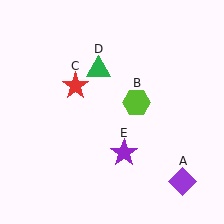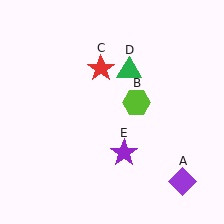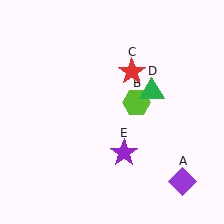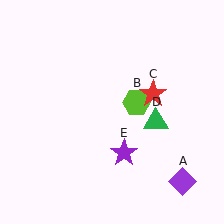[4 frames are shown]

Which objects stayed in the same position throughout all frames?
Purple diamond (object A) and lime hexagon (object B) and purple star (object E) remained stationary.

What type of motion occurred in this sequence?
The red star (object C), green triangle (object D) rotated clockwise around the center of the scene.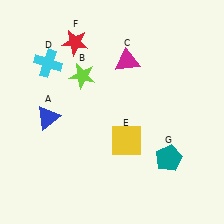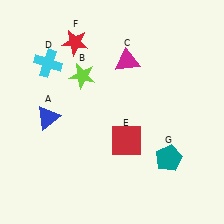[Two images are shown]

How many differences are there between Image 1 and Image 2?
There is 1 difference between the two images.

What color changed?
The square (E) changed from yellow in Image 1 to red in Image 2.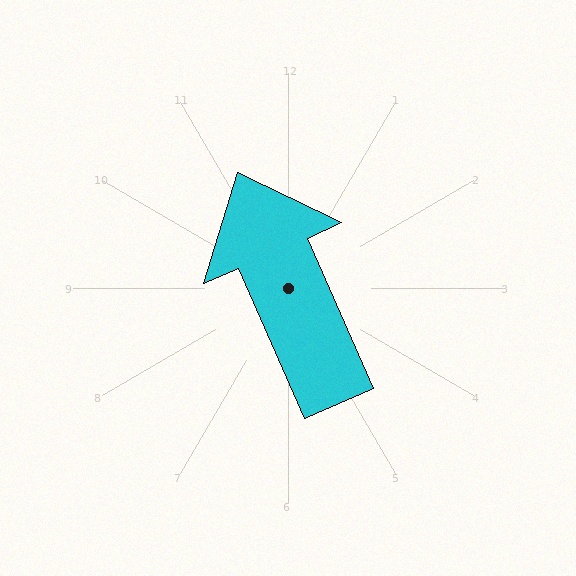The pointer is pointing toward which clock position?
Roughly 11 o'clock.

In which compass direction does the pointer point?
Northwest.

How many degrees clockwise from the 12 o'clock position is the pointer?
Approximately 336 degrees.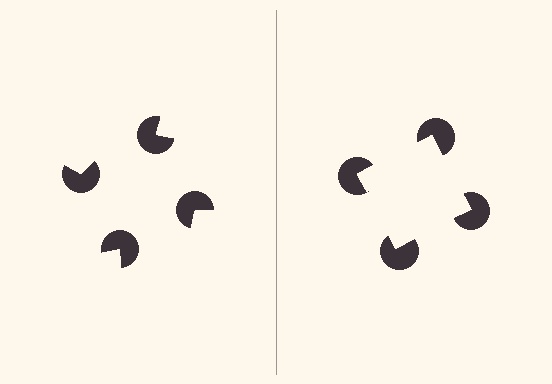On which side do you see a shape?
An illusory square appears on the right side. On the left side the wedge cuts are rotated, so no coherent shape forms.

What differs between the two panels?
The pac-man discs are positioned identically on both sides; only the wedge orientations differ. On the right they align to a square; on the left they are misaligned.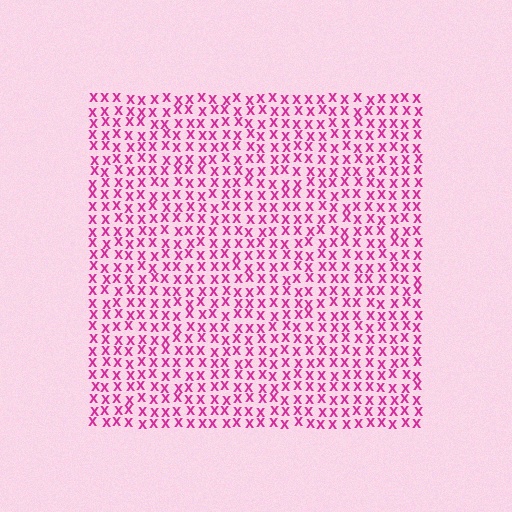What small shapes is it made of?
It is made of small letter X's.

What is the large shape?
The large shape is a square.